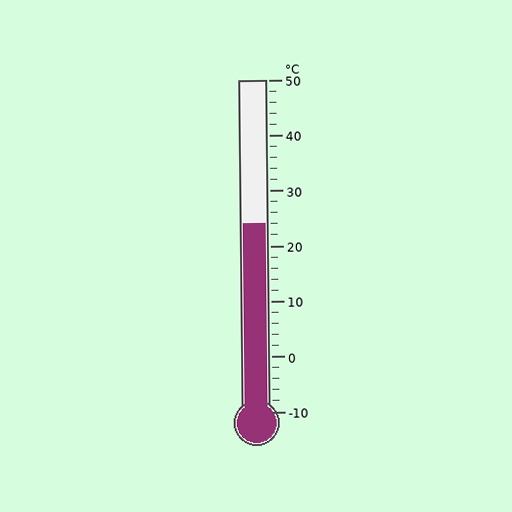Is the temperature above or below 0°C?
The temperature is above 0°C.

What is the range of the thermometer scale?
The thermometer scale ranges from -10°C to 50°C.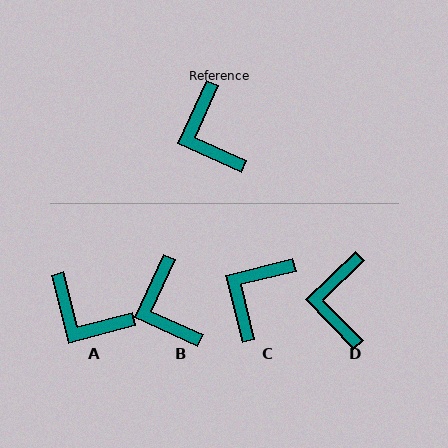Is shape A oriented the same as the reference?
No, it is off by about 39 degrees.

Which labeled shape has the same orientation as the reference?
B.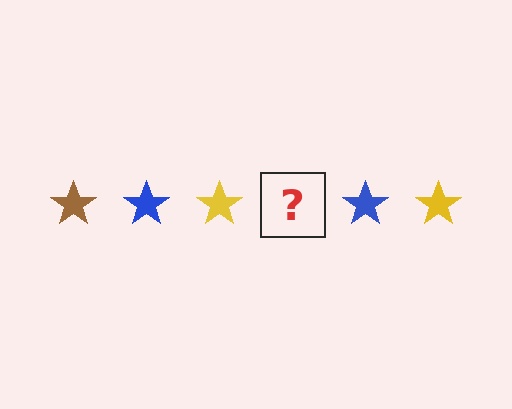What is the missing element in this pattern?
The missing element is a brown star.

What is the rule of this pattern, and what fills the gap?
The rule is that the pattern cycles through brown, blue, yellow stars. The gap should be filled with a brown star.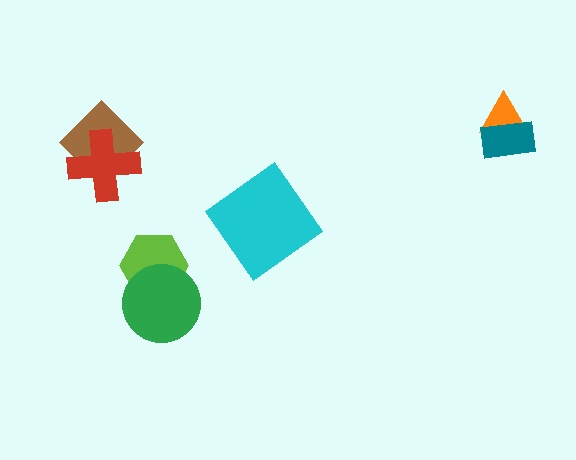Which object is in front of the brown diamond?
The red cross is in front of the brown diamond.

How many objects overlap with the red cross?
1 object overlaps with the red cross.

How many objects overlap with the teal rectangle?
1 object overlaps with the teal rectangle.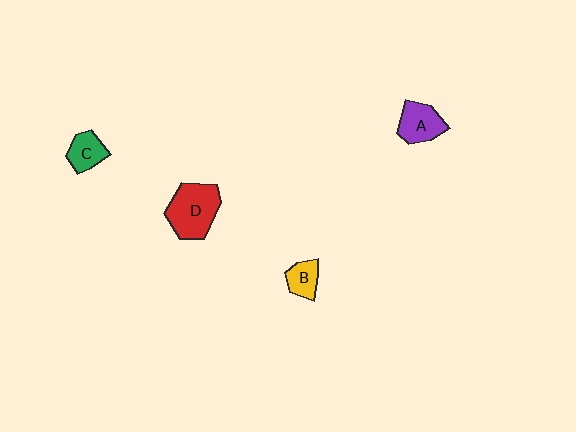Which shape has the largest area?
Shape D (red).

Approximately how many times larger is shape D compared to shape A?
Approximately 1.5 times.